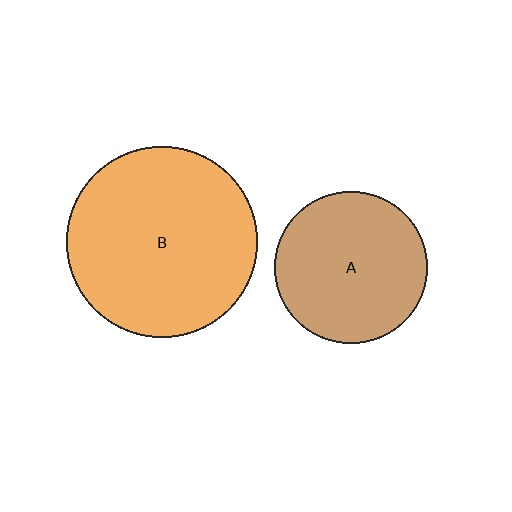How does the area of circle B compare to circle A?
Approximately 1.6 times.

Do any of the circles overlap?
No, none of the circles overlap.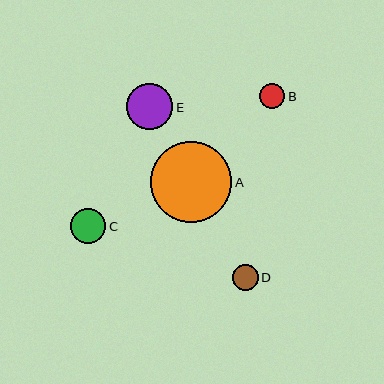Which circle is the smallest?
Circle B is the smallest with a size of approximately 25 pixels.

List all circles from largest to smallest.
From largest to smallest: A, E, C, D, B.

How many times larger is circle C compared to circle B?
Circle C is approximately 1.4 times the size of circle B.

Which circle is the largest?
Circle A is the largest with a size of approximately 81 pixels.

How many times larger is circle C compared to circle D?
Circle C is approximately 1.3 times the size of circle D.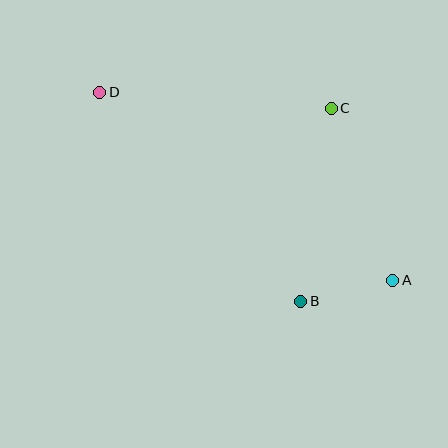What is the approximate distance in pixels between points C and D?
The distance between C and D is approximately 232 pixels.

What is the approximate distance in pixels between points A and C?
The distance between A and C is approximately 183 pixels.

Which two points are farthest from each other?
Points A and D are farthest from each other.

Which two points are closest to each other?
Points A and B are closest to each other.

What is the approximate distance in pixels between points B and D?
The distance between B and D is approximately 290 pixels.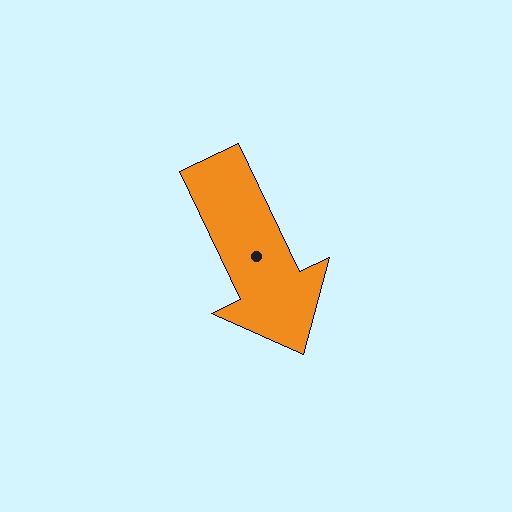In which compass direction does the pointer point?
Southeast.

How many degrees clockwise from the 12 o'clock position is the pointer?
Approximately 154 degrees.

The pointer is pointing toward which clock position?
Roughly 5 o'clock.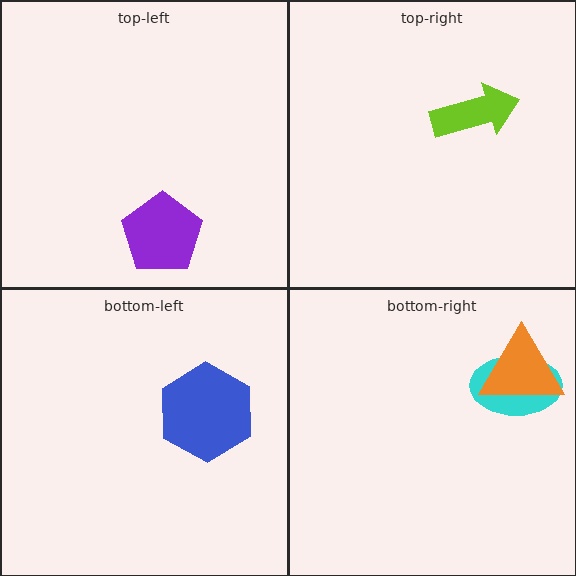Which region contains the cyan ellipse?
The bottom-right region.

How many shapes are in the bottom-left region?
1.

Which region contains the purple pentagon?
The top-left region.